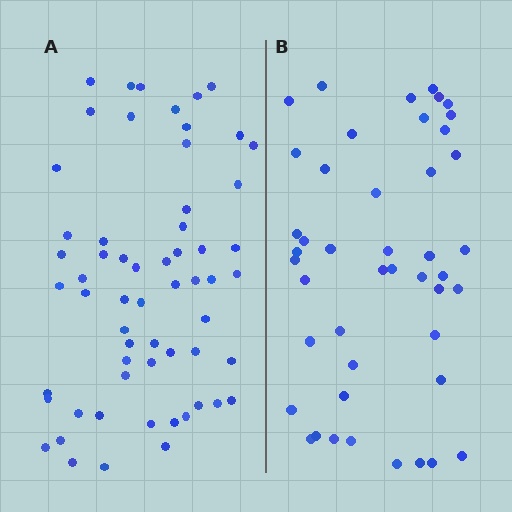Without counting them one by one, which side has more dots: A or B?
Region A (the left region) has more dots.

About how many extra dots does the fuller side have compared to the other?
Region A has approximately 15 more dots than region B.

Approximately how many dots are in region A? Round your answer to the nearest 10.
About 60 dots.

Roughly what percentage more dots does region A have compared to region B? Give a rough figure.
About 35% more.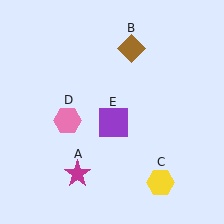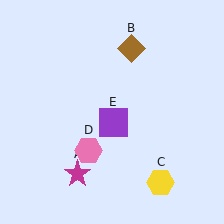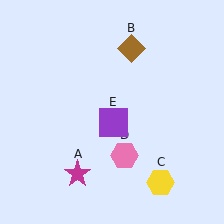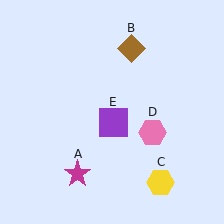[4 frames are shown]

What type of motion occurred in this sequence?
The pink hexagon (object D) rotated counterclockwise around the center of the scene.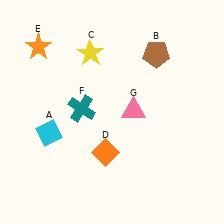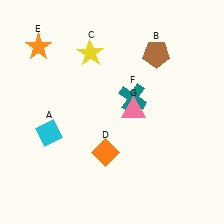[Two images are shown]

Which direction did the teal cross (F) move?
The teal cross (F) moved right.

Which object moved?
The teal cross (F) moved right.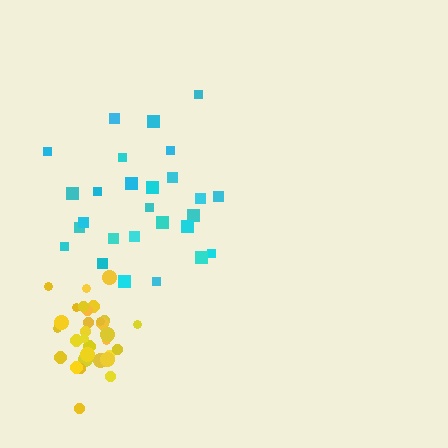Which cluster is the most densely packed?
Yellow.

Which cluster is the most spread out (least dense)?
Cyan.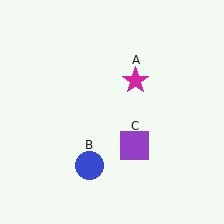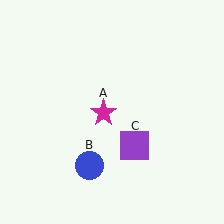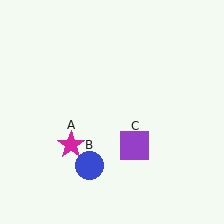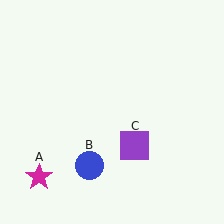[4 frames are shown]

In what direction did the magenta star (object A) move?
The magenta star (object A) moved down and to the left.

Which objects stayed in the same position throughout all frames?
Blue circle (object B) and purple square (object C) remained stationary.